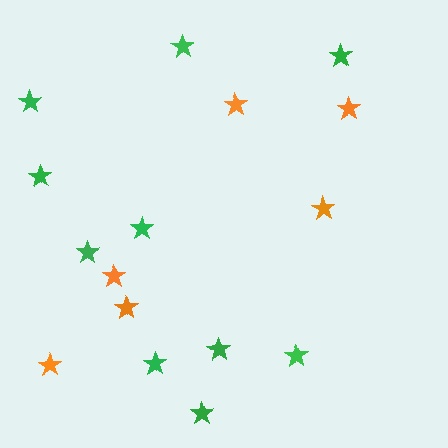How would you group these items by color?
There are 2 groups: one group of green stars (10) and one group of orange stars (6).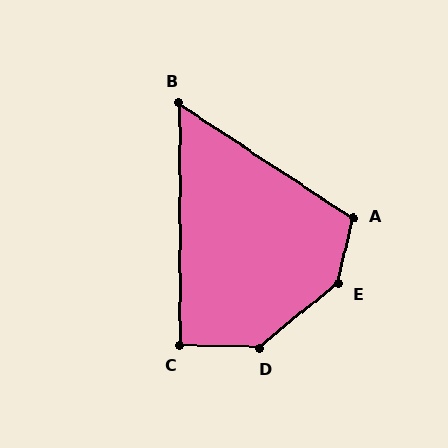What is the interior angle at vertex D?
Approximately 139 degrees (obtuse).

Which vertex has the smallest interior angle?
B, at approximately 56 degrees.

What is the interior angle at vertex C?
Approximately 92 degrees (approximately right).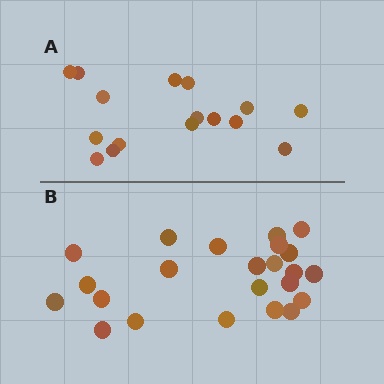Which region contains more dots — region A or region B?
Region B (the bottom region) has more dots.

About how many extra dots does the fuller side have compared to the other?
Region B has roughly 8 or so more dots than region A.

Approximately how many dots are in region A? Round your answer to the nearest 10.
About 20 dots. (The exact count is 16, which rounds to 20.)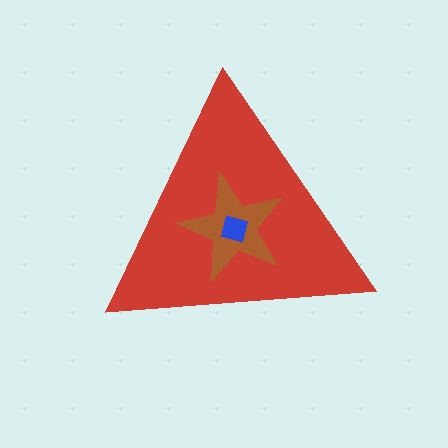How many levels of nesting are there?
3.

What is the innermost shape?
The blue square.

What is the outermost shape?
The red triangle.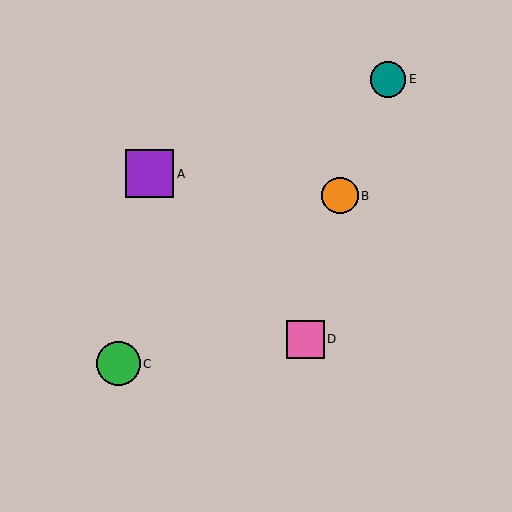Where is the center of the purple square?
The center of the purple square is at (150, 174).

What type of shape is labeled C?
Shape C is a green circle.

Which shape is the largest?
The purple square (labeled A) is the largest.